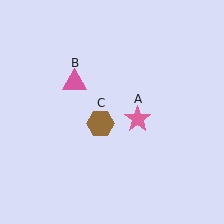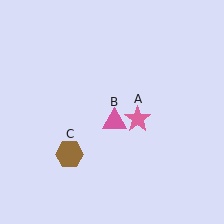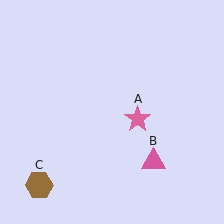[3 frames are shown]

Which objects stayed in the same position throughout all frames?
Pink star (object A) remained stationary.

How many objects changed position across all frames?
2 objects changed position: pink triangle (object B), brown hexagon (object C).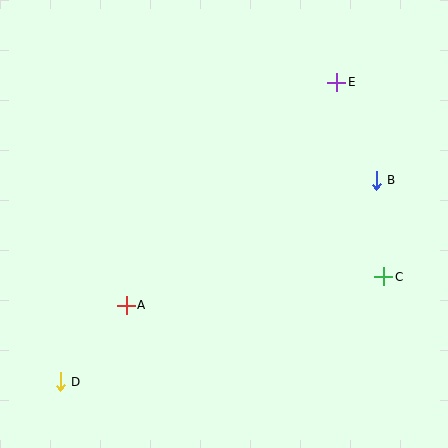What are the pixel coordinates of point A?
Point A is at (126, 305).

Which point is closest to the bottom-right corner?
Point C is closest to the bottom-right corner.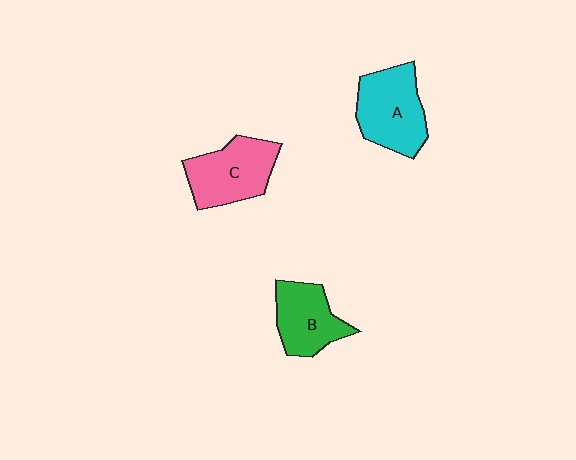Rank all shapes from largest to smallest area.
From largest to smallest: A (cyan), C (pink), B (green).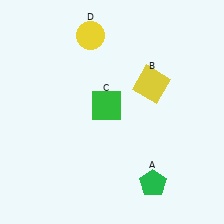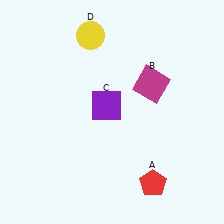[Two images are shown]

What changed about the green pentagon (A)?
In Image 1, A is green. In Image 2, it changed to red.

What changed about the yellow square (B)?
In Image 1, B is yellow. In Image 2, it changed to magenta.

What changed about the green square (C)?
In Image 1, C is green. In Image 2, it changed to purple.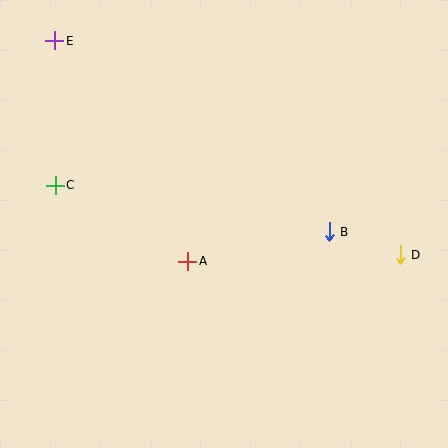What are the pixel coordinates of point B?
Point B is at (329, 232).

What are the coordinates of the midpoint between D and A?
The midpoint between D and A is at (294, 258).